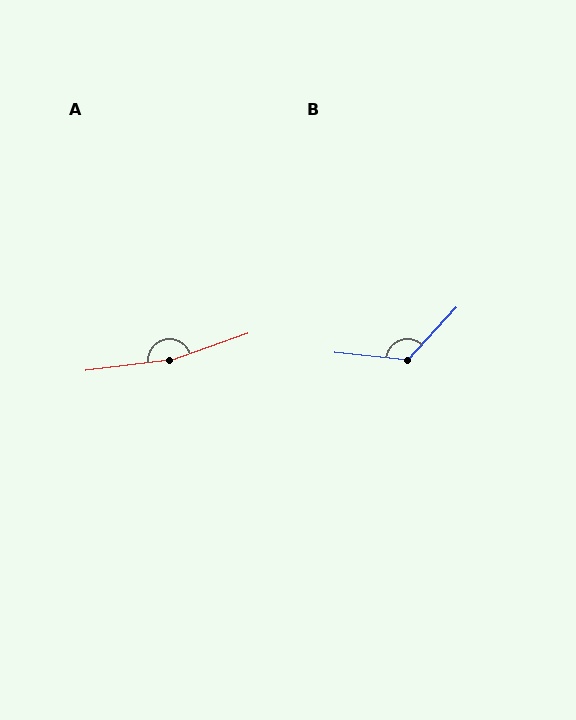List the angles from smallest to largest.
B (127°), A (168°).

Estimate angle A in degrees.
Approximately 168 degrees.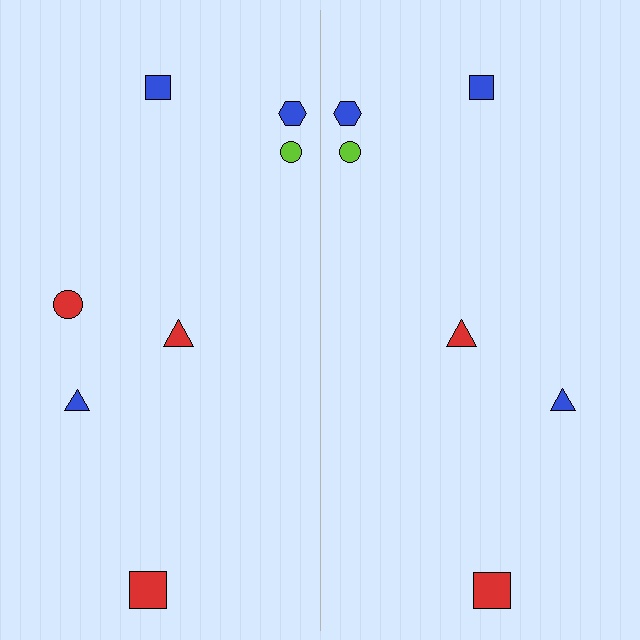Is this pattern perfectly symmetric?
No, the pattern is not perfectly symmetric. A red circle is missing from the right side.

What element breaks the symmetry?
A red circle is missing from the right side.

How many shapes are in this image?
There are 13 shapes in this image.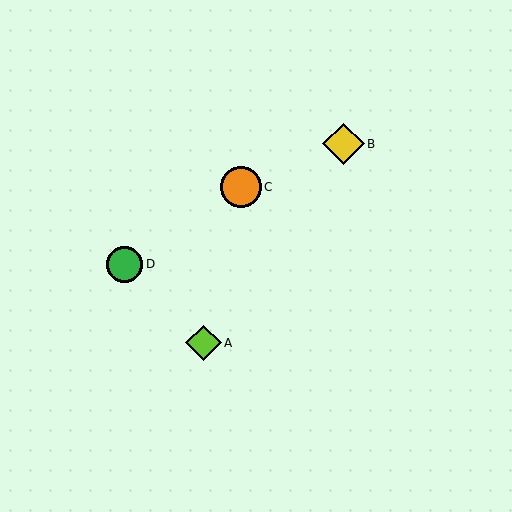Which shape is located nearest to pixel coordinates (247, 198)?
The orange circle (labeled C) at (241, 187) is nearest to that location.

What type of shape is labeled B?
Shape B is a yellow diamond.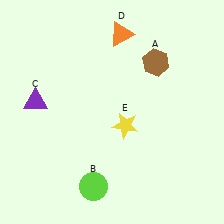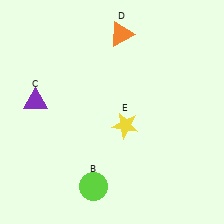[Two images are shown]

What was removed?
The brown hexagon (A) was removed in Image 2.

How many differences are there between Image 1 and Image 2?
There is 1 difference between the two images.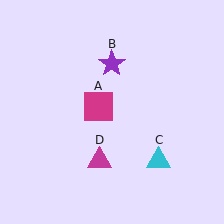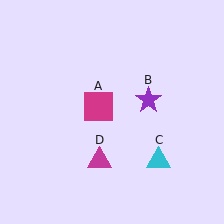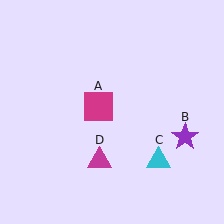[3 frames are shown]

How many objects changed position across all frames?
1 object changed position: purple star (object B).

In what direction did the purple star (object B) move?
The purple star (object B) moved down and to the right.